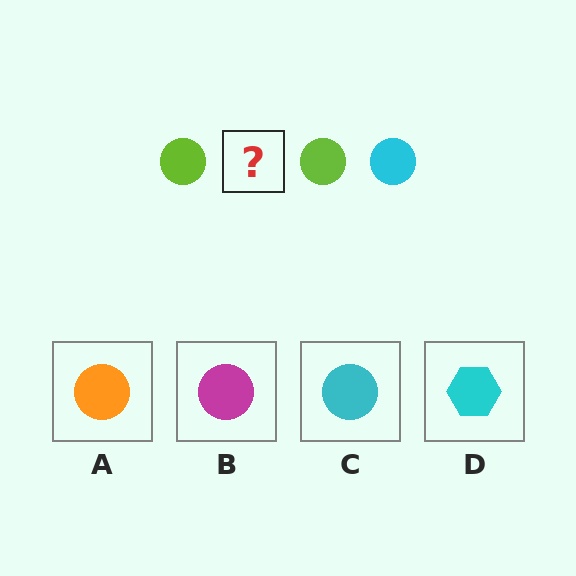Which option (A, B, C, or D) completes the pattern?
C.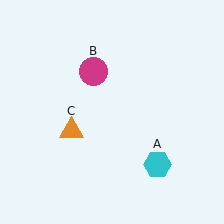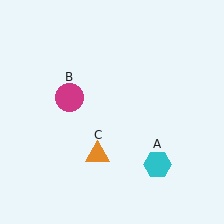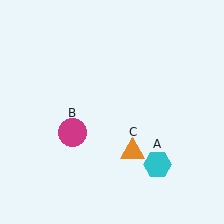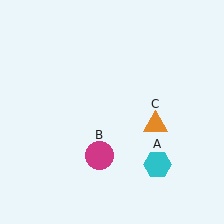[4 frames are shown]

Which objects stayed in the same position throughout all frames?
Cyan hexagon (object A) remained stationary.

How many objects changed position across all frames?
2 objects changed position: magenta circle (object B), orange triangle (object C).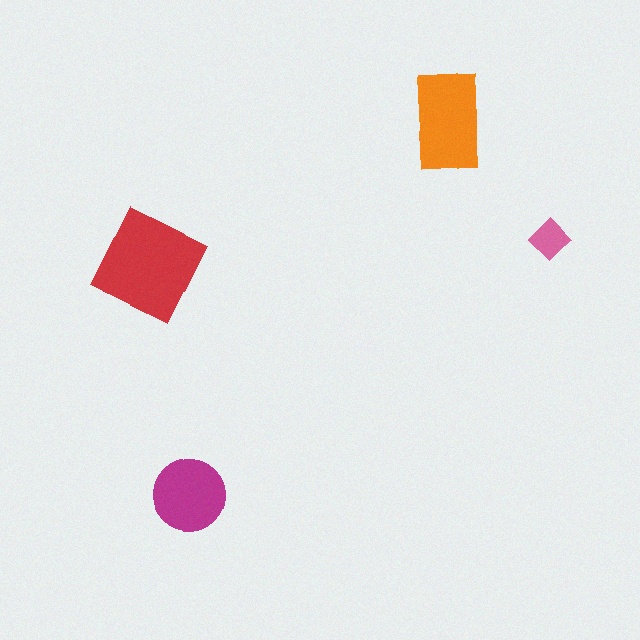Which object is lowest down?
The magenta circle is bottommost.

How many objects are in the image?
There are 4 objects in the image.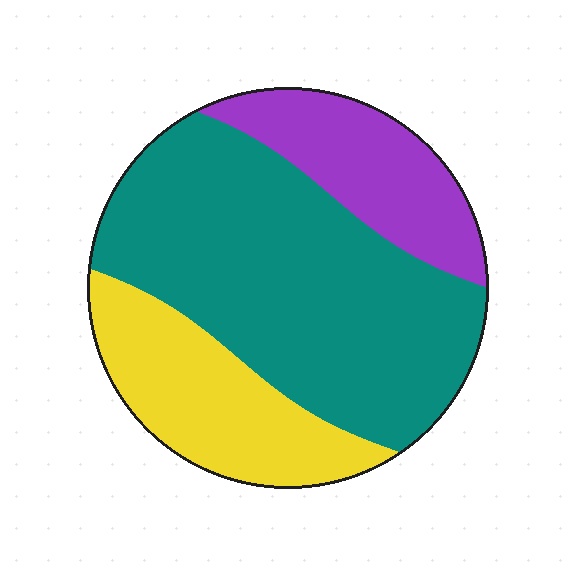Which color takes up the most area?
Teal, at roughly 55%.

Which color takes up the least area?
Purple, at roughly 20%.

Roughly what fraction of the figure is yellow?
Yellow takes up between a sixth and a third of the figure.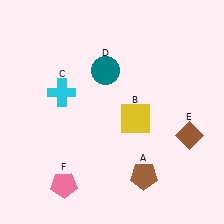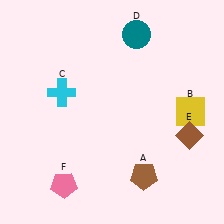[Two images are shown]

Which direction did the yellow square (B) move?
The yellow square (B) moved right.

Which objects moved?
The objects that moved are: the yellow square (B), the teal circle (D).